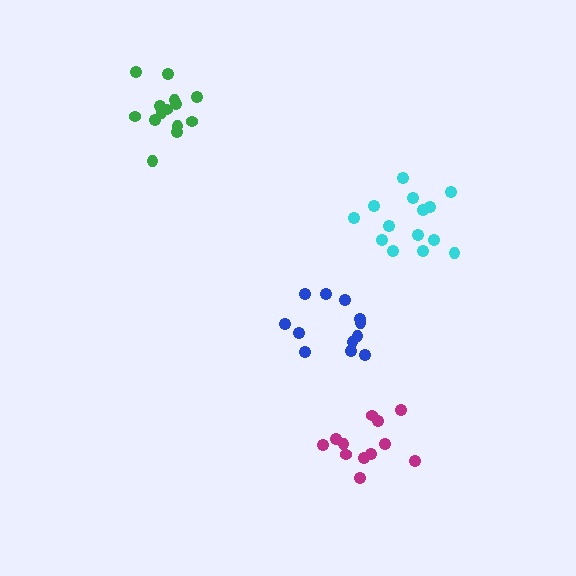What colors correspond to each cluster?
The clusters are colored: magenta, green, blue, cyan.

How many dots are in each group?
Group 1: 12 dots, Group 2: 14 dots, Group 3: 12 dots, Group 4: 14 dots (52 total).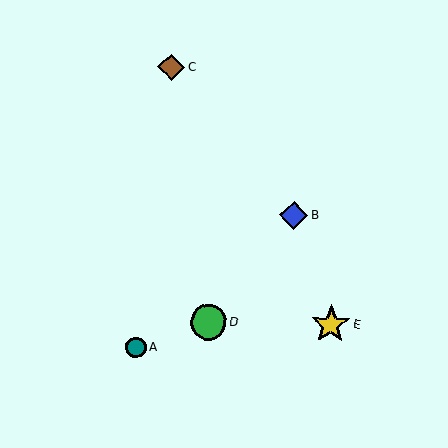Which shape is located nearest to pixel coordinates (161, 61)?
The brown diamond (labeled C) at (171, 67) is nearest to that location.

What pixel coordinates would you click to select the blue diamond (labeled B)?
Click at (294, 215) to select the blue diamond B.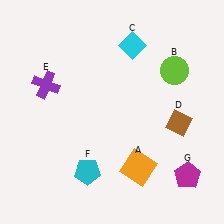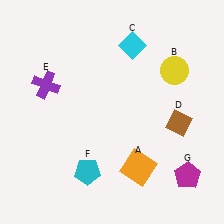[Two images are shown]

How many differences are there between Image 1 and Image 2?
There is 1 difference between the two images.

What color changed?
The circle (B) changed from lime in Image 1 to yellow in Image 2.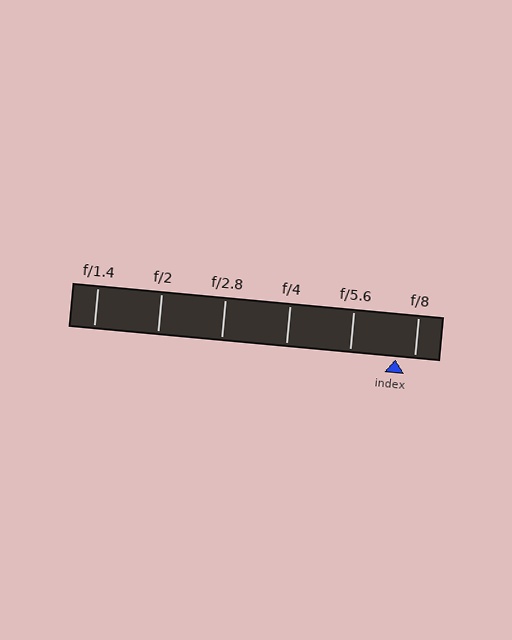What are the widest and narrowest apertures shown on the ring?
The widest aperture shown is f/1.4 and the narrowest is f/8.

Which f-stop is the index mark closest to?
The index mark is closest to f/8.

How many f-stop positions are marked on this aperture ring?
There are 6 f-stop positions marked.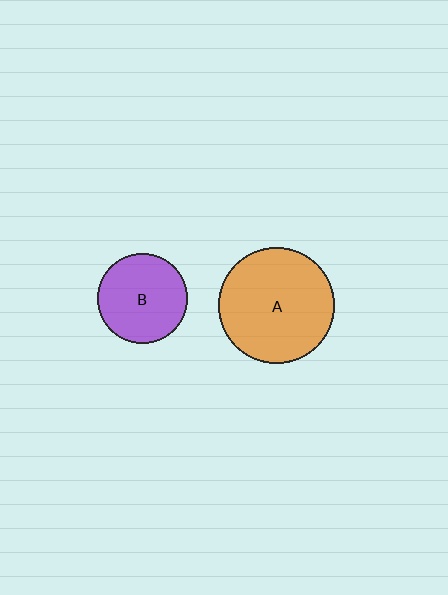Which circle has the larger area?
Circle A (orange).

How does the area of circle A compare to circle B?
Approximately 1.7 times.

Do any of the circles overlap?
No, none of the circles overlap.